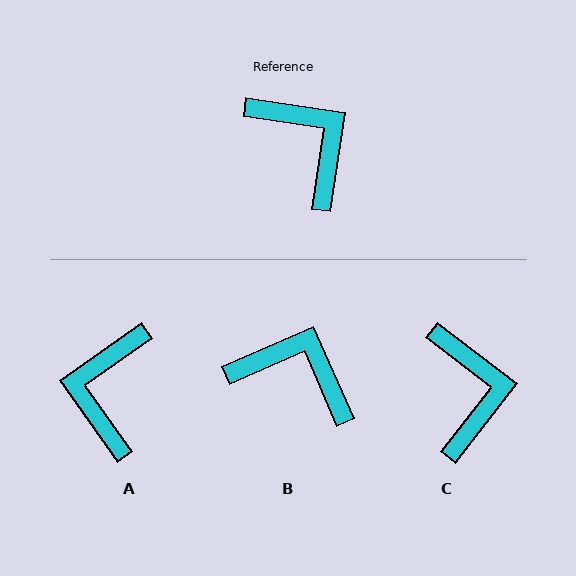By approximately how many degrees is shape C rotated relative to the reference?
Approximately 29 degrees clockwise.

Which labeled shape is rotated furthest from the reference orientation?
A, about 134 degrees away.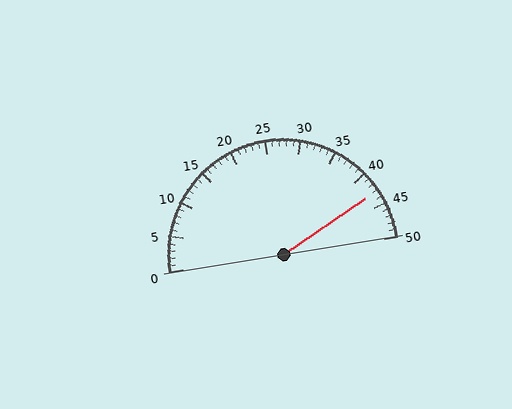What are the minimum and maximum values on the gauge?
The gauge ranges from 0 to 50.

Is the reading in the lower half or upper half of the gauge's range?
The reading is in the upper half of the range (0 to 50).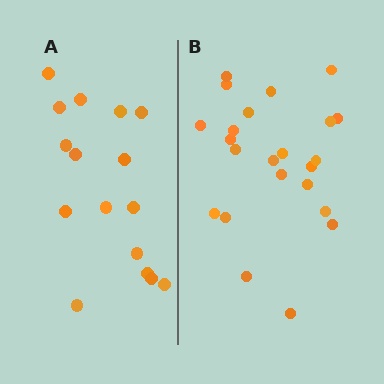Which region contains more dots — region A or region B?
Region B (the right region) has more dots.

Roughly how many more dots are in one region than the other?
Region B has roughly 8 or so more dots than region A.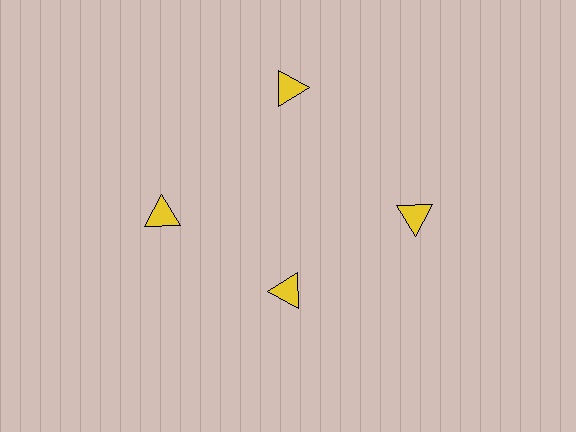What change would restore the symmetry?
The symmetry would be restored by moving it outward, back onto the ring so that all 4 triangles sit at equal angles and equal distance from the center.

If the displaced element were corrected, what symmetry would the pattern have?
It would have 4-fold rotational symmetry — the pattern would map onto itself every 90 degrees.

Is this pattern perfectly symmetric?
No. The 4 yellow triangles are arranged in a ring, but one element near the 6 o'clock position is pulled inward toward the center, breaking the 4-fold rotational symmetry.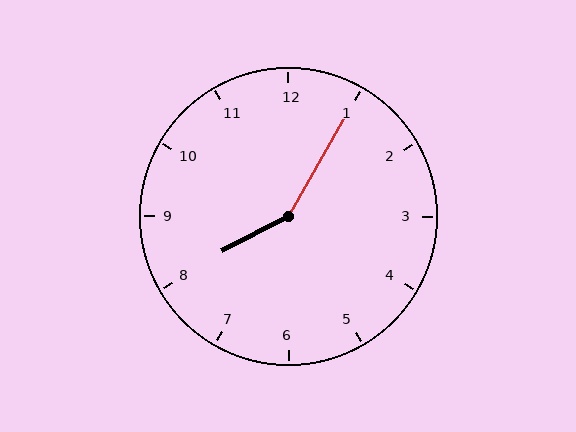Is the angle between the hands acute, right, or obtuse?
It is obtuse.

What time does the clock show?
8:05.